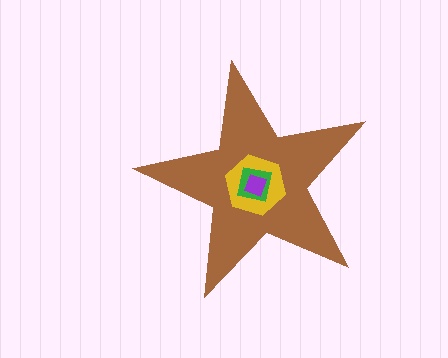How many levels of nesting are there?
4.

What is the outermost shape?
The brown star.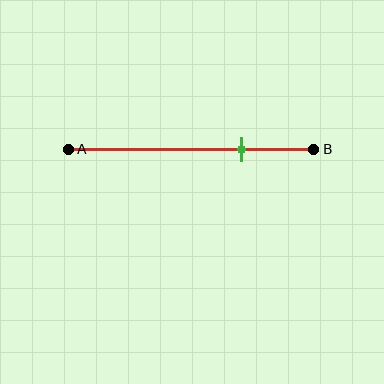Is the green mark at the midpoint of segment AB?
No, the mark is at about 70% from A, not at the 50% midpoint.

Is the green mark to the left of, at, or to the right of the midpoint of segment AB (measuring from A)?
The green mark is to the right of the midpoint of segment AB.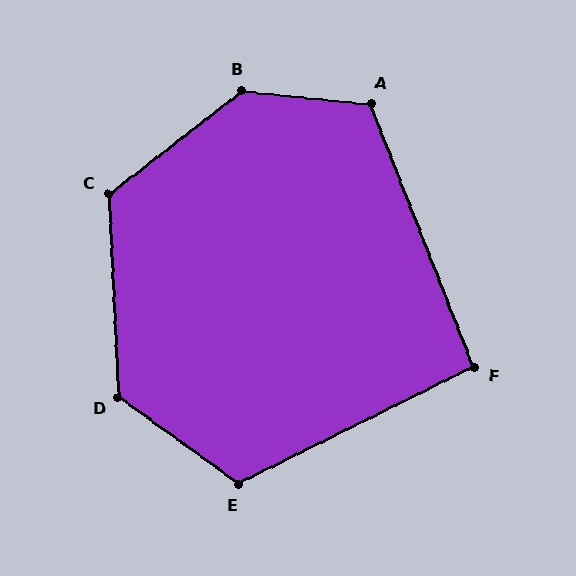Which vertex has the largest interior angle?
B, at approximately 137 degrees.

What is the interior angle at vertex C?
Approximately 125 degrees (obtuse).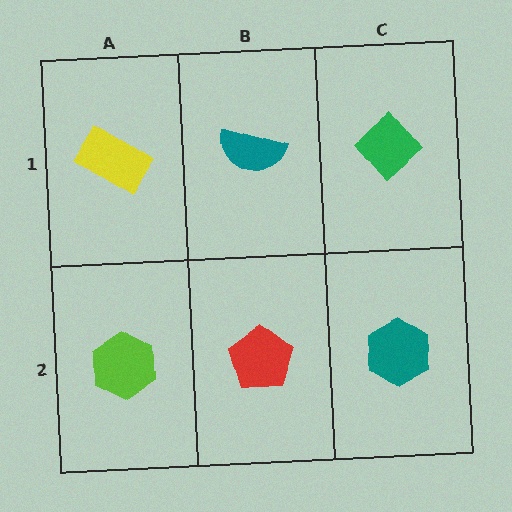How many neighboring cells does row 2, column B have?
3.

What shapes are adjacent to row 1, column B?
A red pentagon (row 2, column B), a yellow rectangle (row 1, column A), a green diamond (row 1, column C).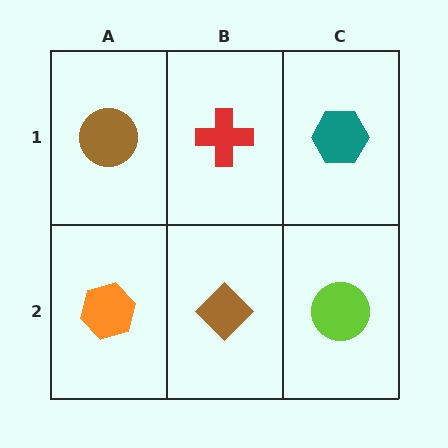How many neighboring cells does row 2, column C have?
2.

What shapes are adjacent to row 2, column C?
A teal hexagon (row 1, column C), a brown diamond (row 2, column B).